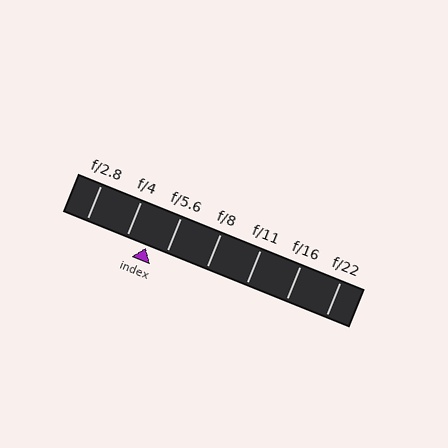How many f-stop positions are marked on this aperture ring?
There are 7 f-stop positions marked.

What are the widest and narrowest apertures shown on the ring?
The widest aperture shown is f/2.8 and the narrowest is f/22.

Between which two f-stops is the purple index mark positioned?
The index mark is between f/4 and f/5.6.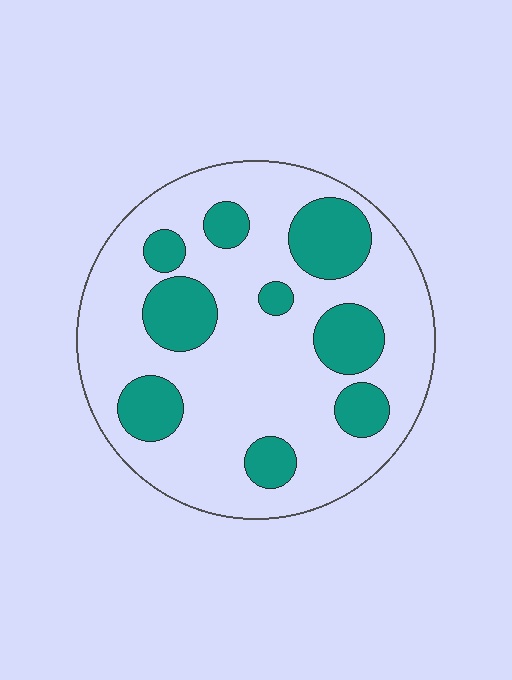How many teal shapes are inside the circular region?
9.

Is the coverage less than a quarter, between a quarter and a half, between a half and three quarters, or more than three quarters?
Between a quarter and a half.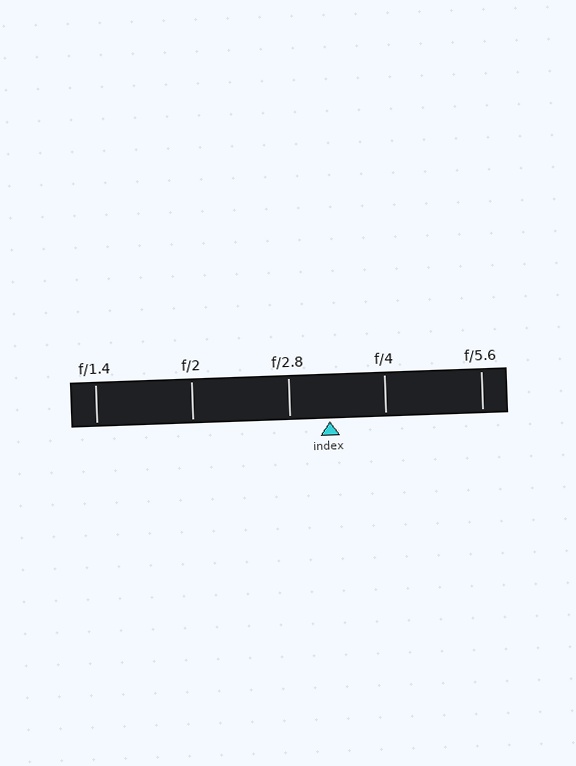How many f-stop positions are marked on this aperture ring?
There are 5 f-stop positions marked.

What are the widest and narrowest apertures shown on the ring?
The widest aperture shown is f/1.4 and the narrowest is f/5.6.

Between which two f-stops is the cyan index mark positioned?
The index mark is between f/2.8 and f/4.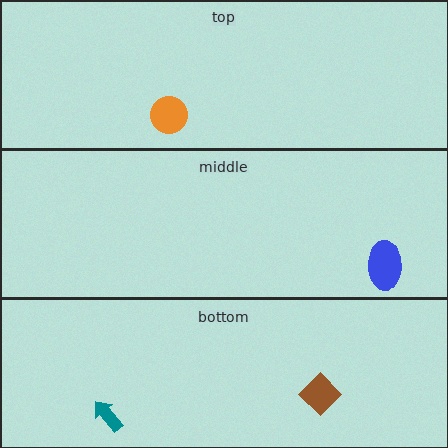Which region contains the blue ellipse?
The middle region.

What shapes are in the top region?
The orange circle.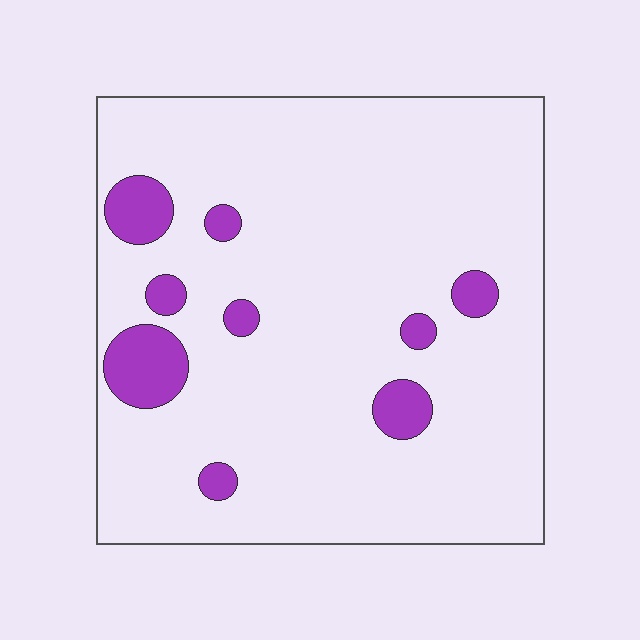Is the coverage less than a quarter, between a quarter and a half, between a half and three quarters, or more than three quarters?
Less than a quarter.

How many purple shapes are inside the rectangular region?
9.